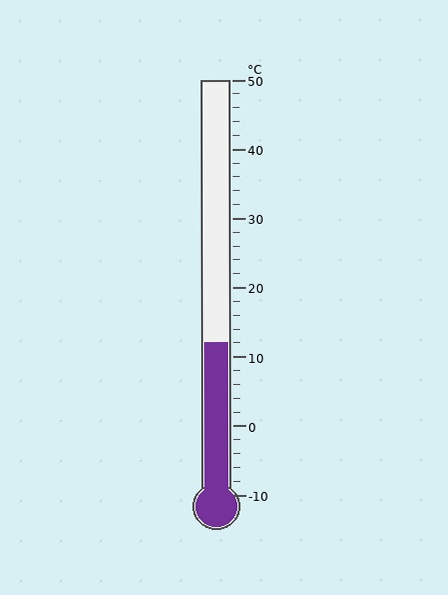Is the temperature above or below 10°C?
The temperature is above 10°C.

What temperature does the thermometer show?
The thermometer shows approximately 12°C.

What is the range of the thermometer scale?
The thermometer scale ranges from -10°C to 50°C.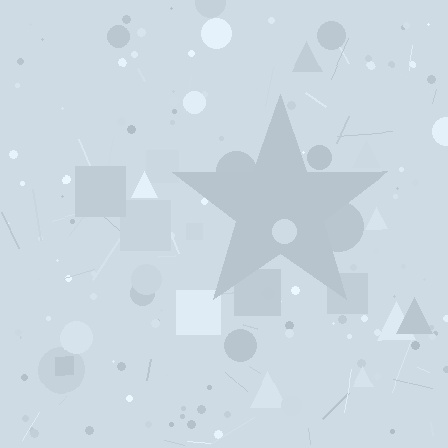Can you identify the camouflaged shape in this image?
The camouflaged shape is a star.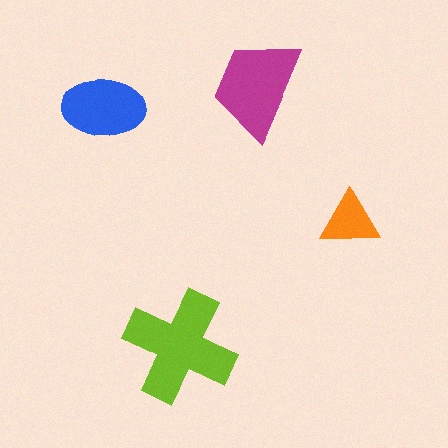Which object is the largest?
The lime cross.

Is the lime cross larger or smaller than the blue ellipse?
Larger.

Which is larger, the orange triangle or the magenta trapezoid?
The magenta trapezoid.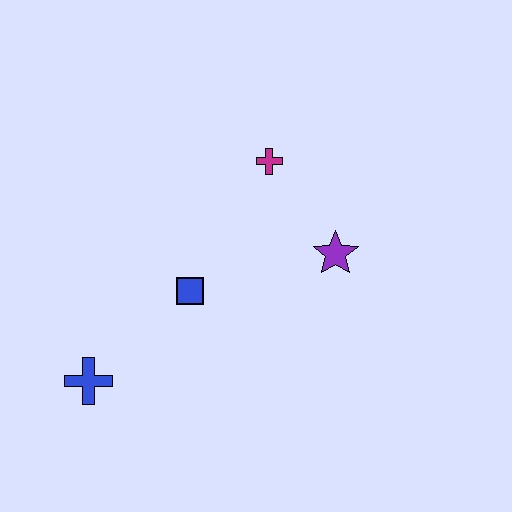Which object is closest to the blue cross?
The blue square is closest to the blue cross.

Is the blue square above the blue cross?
Yes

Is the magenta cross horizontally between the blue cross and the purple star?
Yes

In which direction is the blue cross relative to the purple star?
The blue cross is to the left of the purple star.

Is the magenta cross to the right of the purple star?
No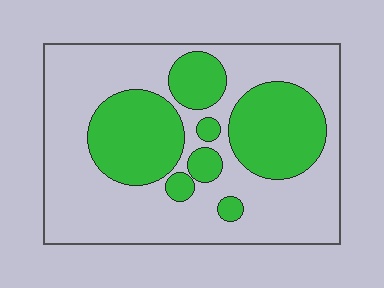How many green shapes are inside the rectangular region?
7.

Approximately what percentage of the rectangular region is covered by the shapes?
Approximately 35%.